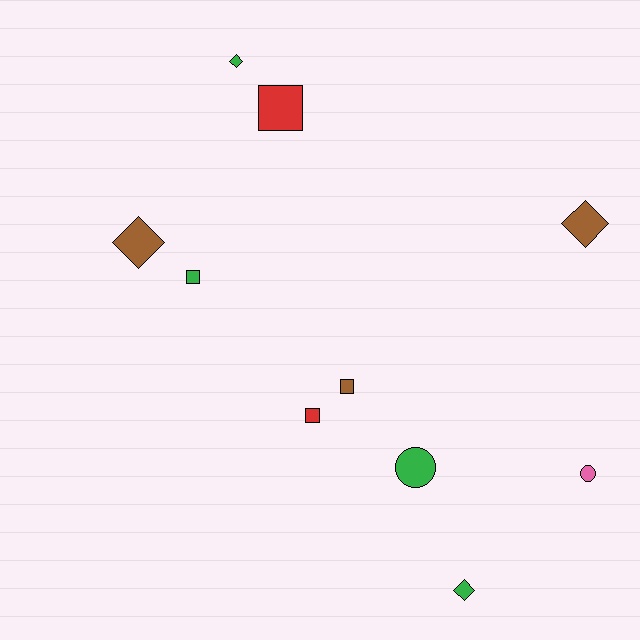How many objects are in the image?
There are 10 objects.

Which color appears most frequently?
Green, with 4 objects.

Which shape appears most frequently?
Diamond, with 4 objects.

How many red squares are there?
There are 2 red squares.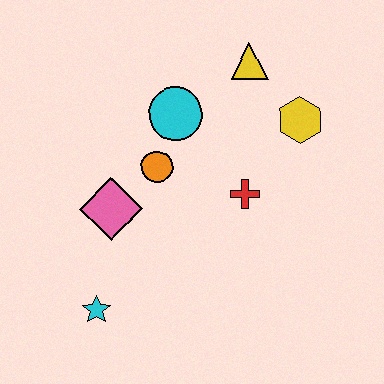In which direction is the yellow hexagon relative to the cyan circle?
The yellow hexagon is to the right of the cyan circle.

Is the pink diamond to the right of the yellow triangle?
No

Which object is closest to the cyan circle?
The orange circle is closest to the cyan circle.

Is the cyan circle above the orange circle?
Yes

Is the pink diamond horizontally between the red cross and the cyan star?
Yes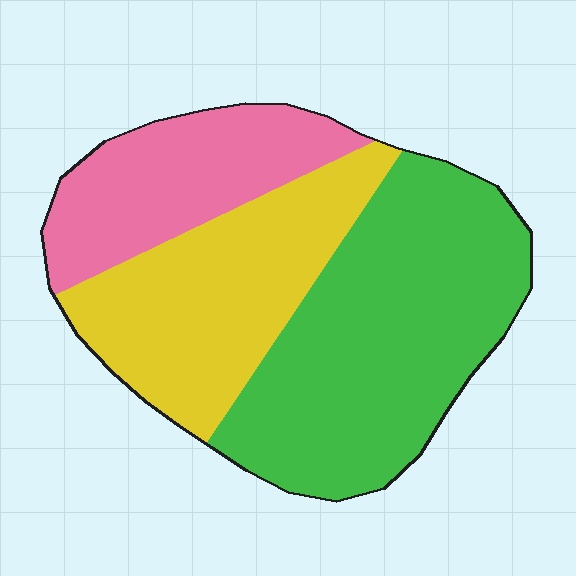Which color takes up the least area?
Pink, at roughly 25%.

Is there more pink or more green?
Green.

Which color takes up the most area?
Green, at roughly 45%.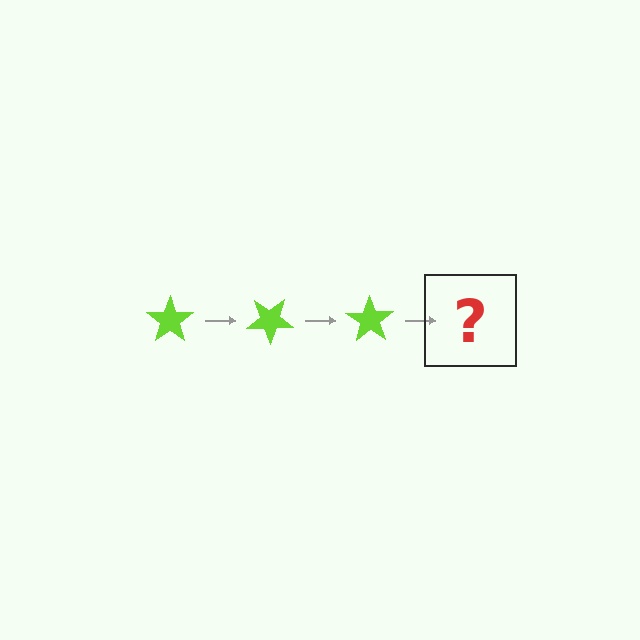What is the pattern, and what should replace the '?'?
The pattern is that the star rotates 35 degrees each step. The '?' should be a lime star rotated 105 degrees.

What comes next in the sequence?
The next element should be a lime star rotated 105 degrees.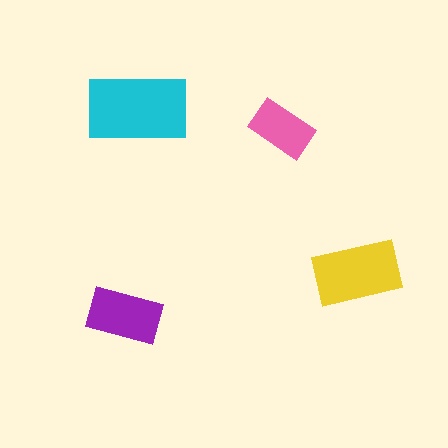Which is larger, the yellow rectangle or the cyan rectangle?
The cyan one.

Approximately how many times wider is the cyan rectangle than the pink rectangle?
About 1.5 times wider.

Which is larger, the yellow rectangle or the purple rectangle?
The yellow one.